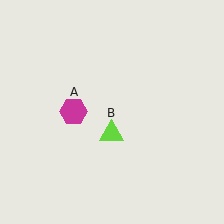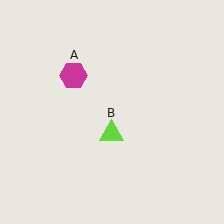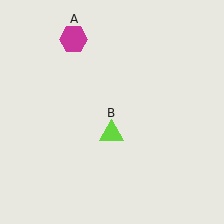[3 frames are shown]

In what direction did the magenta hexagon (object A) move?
The magenta hexagon (object A) moved up.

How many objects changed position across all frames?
1 object changed position: magenta hexagon (object A).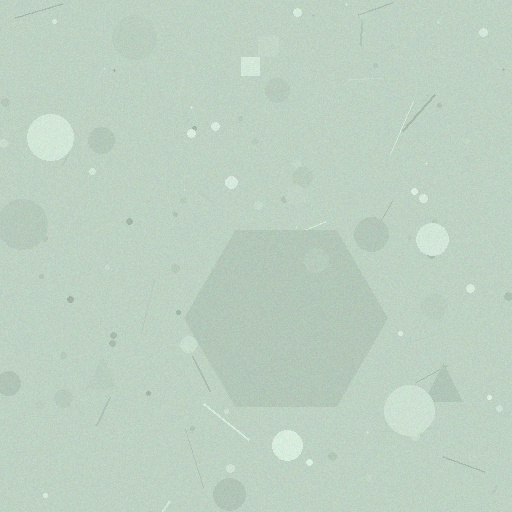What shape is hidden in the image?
A hexagon is hidden in the image.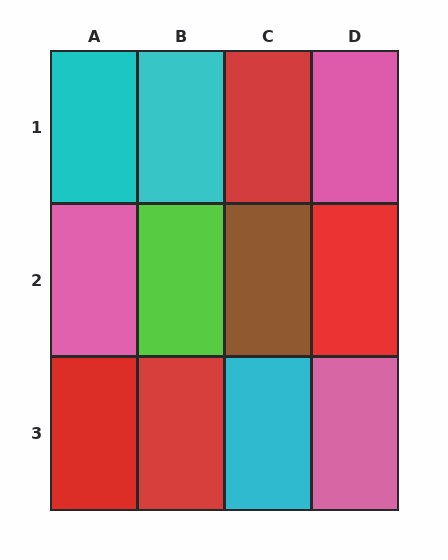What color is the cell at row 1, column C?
Red.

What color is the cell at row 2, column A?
Pink.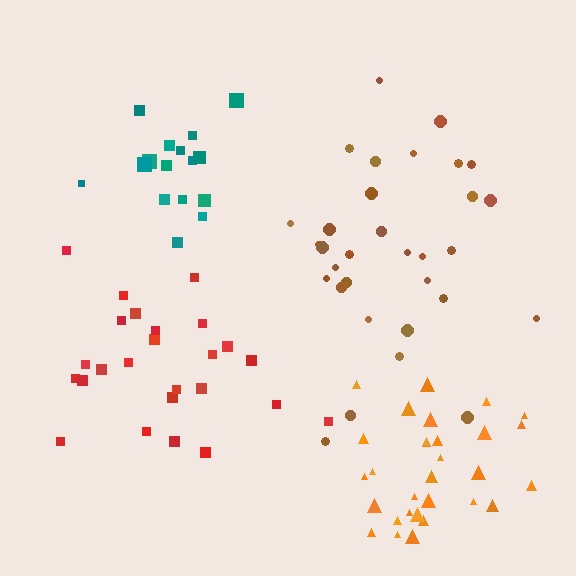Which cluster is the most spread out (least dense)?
Brown.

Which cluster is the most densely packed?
Orange.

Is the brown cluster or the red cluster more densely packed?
Red.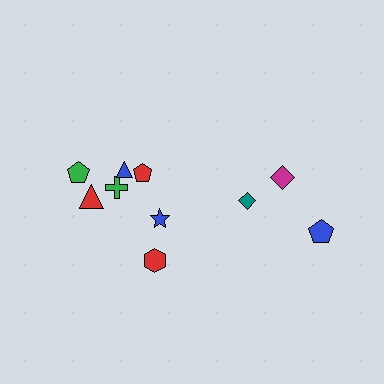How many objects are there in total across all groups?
There are 10 objects.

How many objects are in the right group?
There are 3 objects.